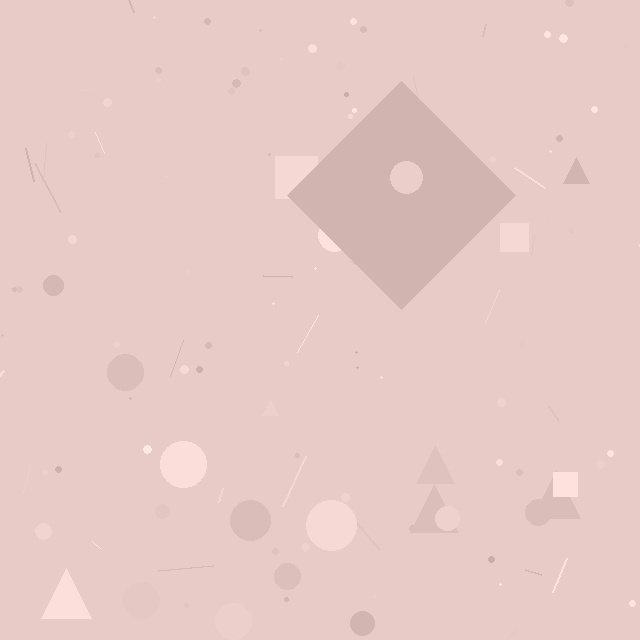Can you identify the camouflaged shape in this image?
The camouflaged shape is a diamond.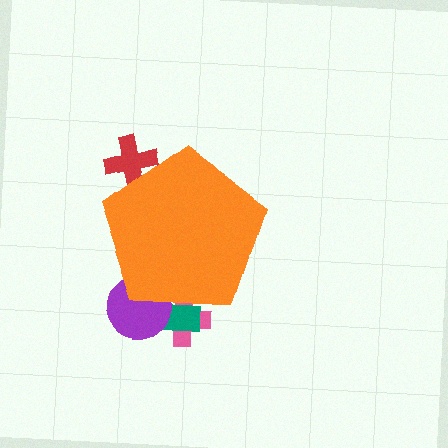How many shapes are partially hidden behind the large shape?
4 shapes are partially hidden.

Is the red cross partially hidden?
Yes, the red cross is partially hidden behind the orange pentagon.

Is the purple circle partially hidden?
Yes, the purple circle is partially hidden behind the orange pentagon.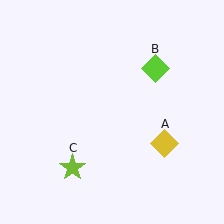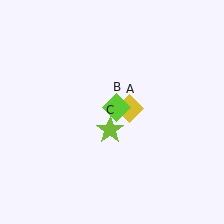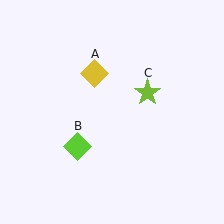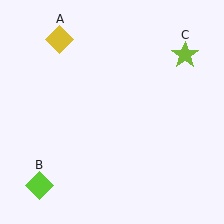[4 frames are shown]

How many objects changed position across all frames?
3 objects changed position: yellow diamond (object A), lime diamond (object B), lime star (object C).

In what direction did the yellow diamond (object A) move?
The yellow diamond (object A) moved up and to the left.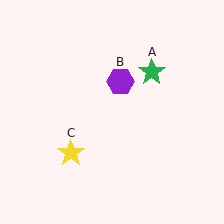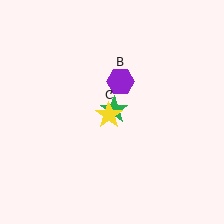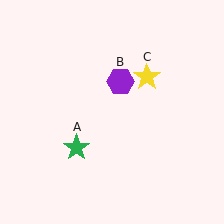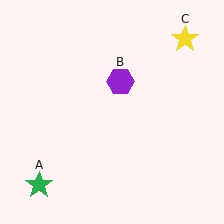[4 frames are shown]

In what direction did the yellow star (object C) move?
The yellow star (object C) moved up and to the right.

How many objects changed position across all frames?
2 objects changed position: green star (object A), yellow star (object C).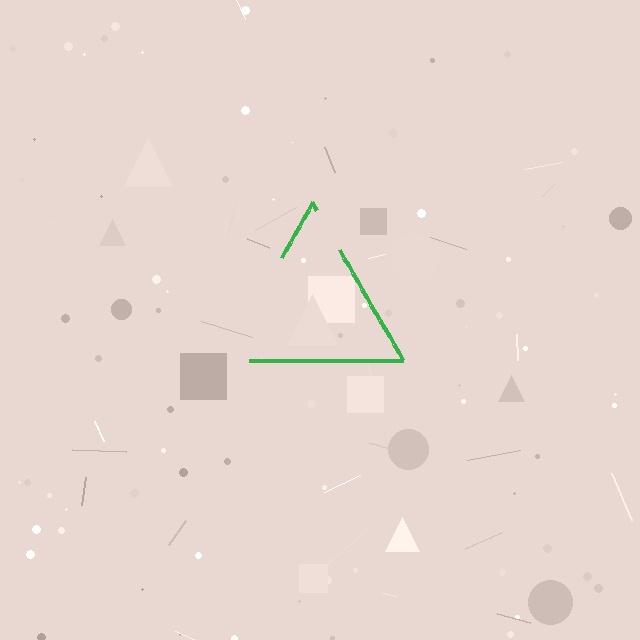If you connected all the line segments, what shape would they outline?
They would outline a triangle.